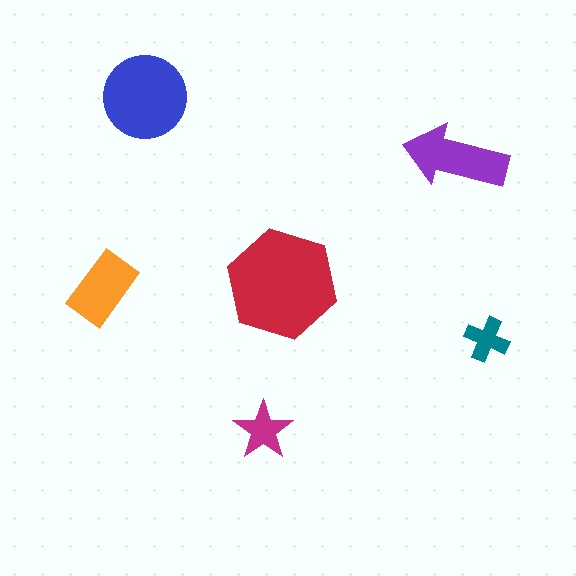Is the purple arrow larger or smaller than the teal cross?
Larger.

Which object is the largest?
The red hexagon.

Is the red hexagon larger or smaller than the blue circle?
Larger.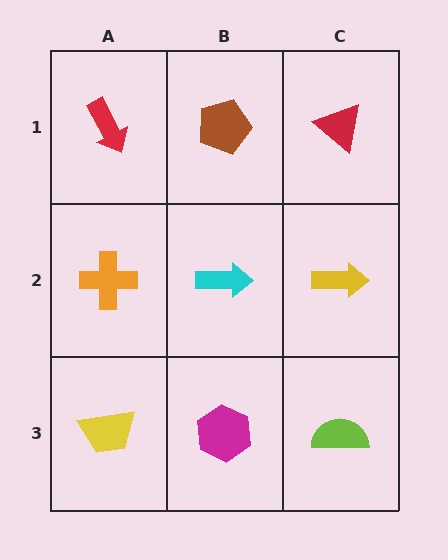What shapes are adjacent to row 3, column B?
A cyan arrow (row 2, column B), a yellow trapezoid (row 3, column A), a lime semicircle (row 3, column C).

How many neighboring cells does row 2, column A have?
3.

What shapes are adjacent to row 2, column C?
A red triangle (row 1, column C), a lime semicircle (row 3, column C), a cyan arrow (row 2, column B).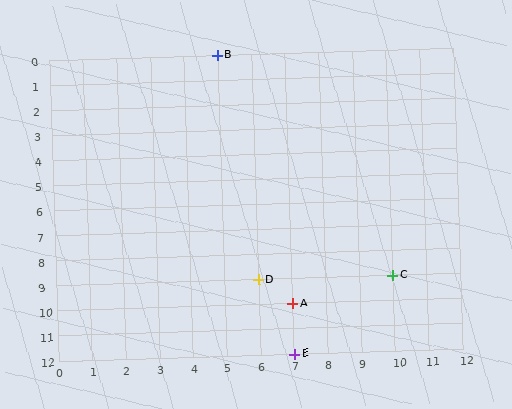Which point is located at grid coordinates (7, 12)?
Point E is at (7, 12).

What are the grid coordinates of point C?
Point C is at grid coordinates (10, 9).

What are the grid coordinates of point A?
Point A is at grid coordinates (7, 10).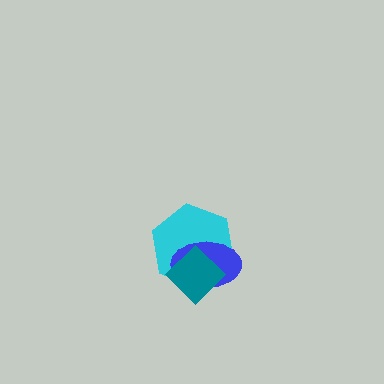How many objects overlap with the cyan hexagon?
2 objects overlap with the cyan hexagon.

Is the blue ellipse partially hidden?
Yes, it is partially covered by another shape.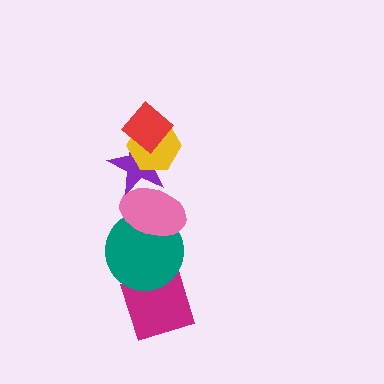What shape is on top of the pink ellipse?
The purple star is on top of the pink ellipse.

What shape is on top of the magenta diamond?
The teal circle is on top of the magenta diamond.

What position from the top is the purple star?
The purple star is 3rd from the top.